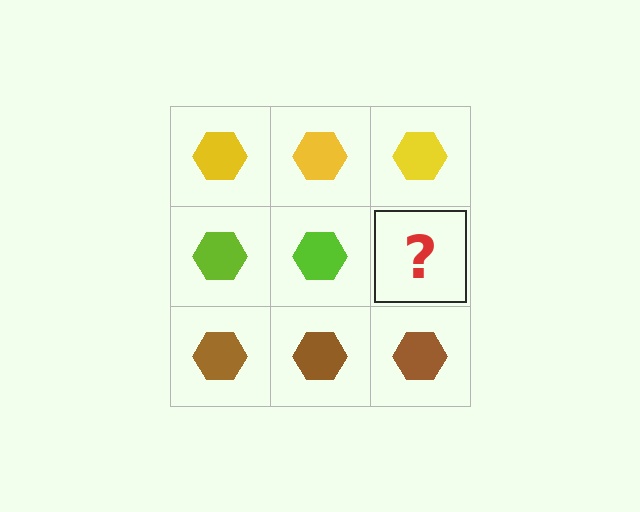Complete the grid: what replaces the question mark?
The question mark should be replaced with a lime hexagon.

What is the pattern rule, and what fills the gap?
The rule is that each row has a consistent color. The gap should be filled with a lime hexagon.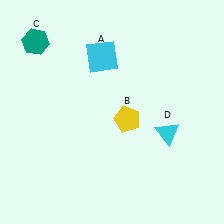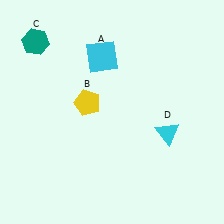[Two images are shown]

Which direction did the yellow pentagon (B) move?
The yellow pentagon (B) moved left.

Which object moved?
The yellow pentagon (B) moved left.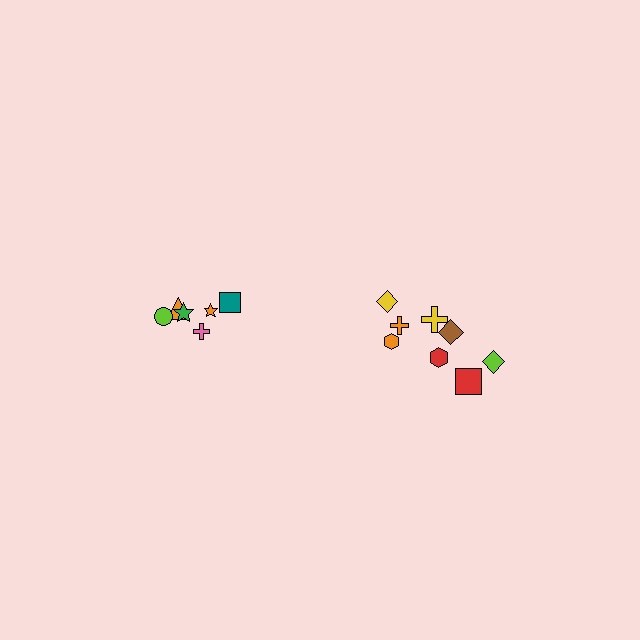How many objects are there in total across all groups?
There are 14 objects.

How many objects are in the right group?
There are 8 objects.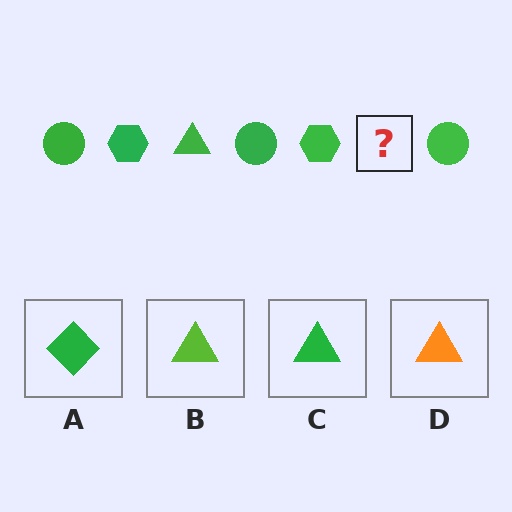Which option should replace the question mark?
Option C.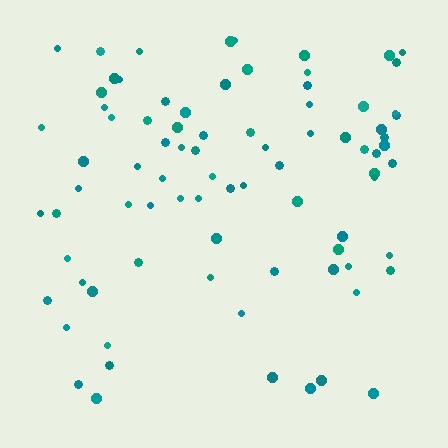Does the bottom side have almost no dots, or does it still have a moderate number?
Still a moderate number, just noticeably fewer than the top.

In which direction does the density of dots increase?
From bottom to top, with the top side densest.